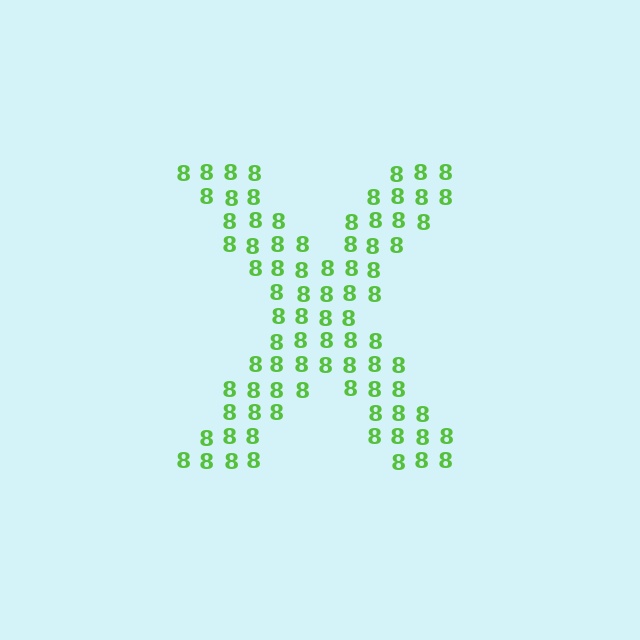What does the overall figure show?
The overall figure shows the letter X.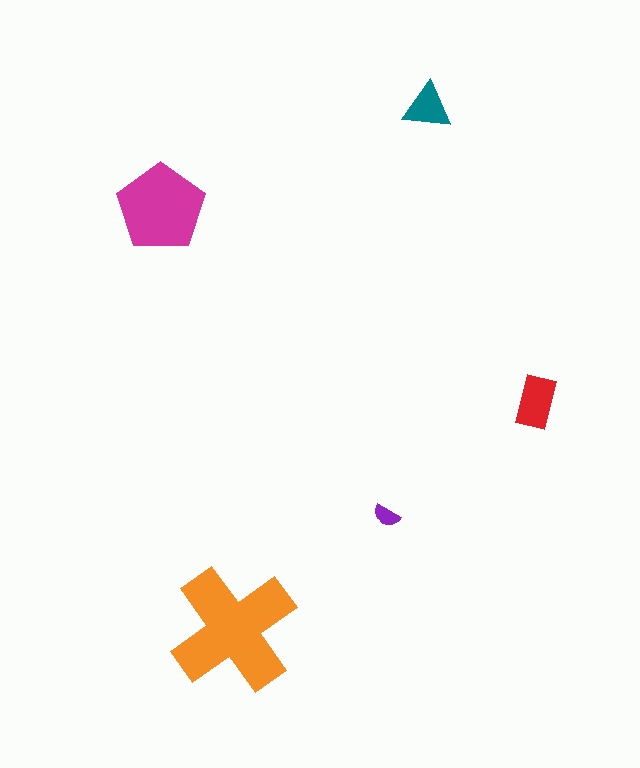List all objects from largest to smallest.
The orange cross, the magenta pentagon, the red rectangle, the teal triangle, the purple semicircle.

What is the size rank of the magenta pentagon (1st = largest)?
2nd.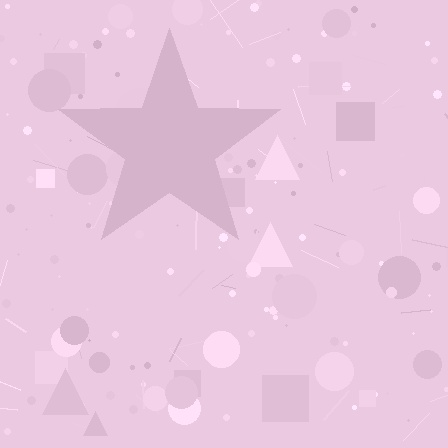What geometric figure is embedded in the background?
A star is embedded in the background.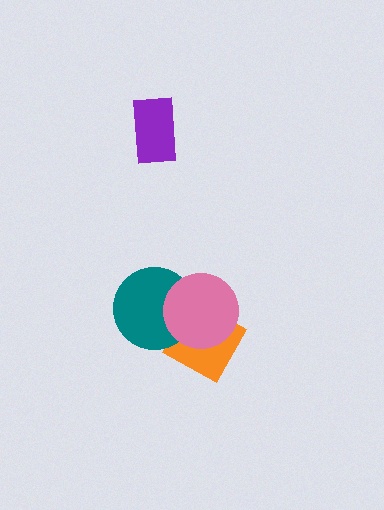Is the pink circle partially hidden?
No, no other shape covers it.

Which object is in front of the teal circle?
The pink circle is in front of the teal circle.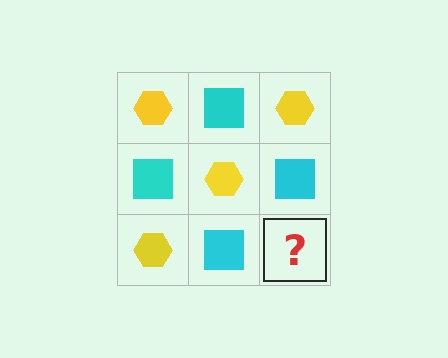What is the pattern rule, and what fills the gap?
The rule is that it alternates yellow hexagon and cyan square in a checkerboard pattern. The gap should be filled with a yellow hexagon.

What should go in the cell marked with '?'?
The missing cell should contain a yellow hexagon.